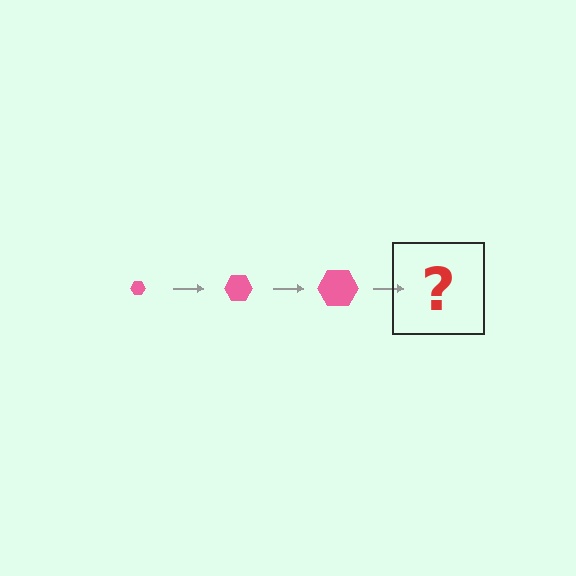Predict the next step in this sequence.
The next step is a pink hexagon, larger than the previous one.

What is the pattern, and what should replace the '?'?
The pattern is that the hexagon gets progressively larger each step. The '?' should be a pink hexagon, larger than the previous one.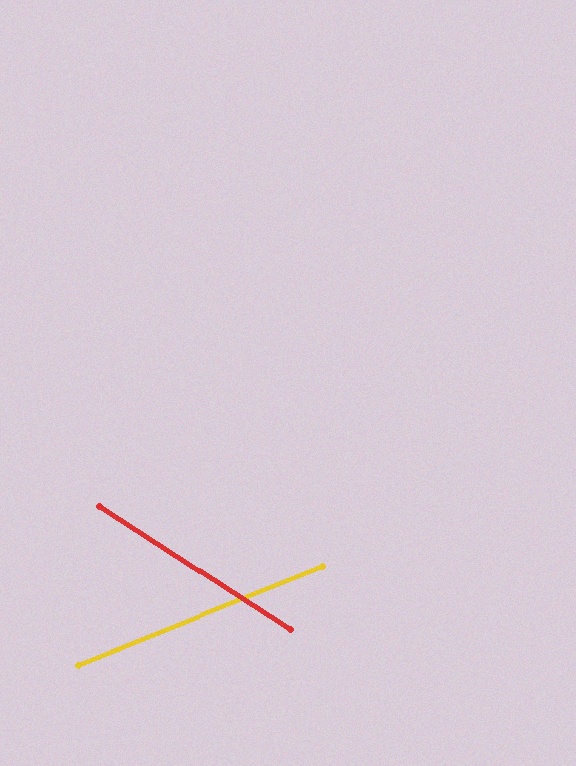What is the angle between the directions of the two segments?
Approximately 55 degrees.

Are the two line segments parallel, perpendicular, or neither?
Neither parallel nor perpendicular — they differ by about 55°.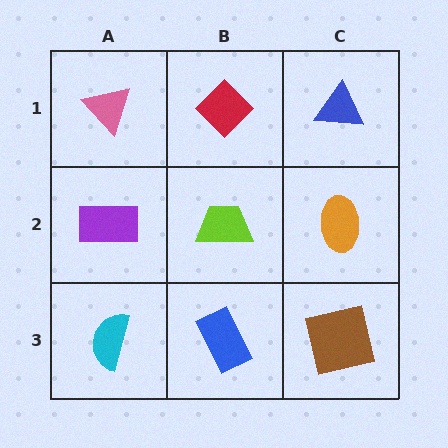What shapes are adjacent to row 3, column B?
A lime trapezoid (row 2, column B), a cyan semicircle (row 3, column A), a brown square (row 3, column C).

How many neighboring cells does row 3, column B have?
3.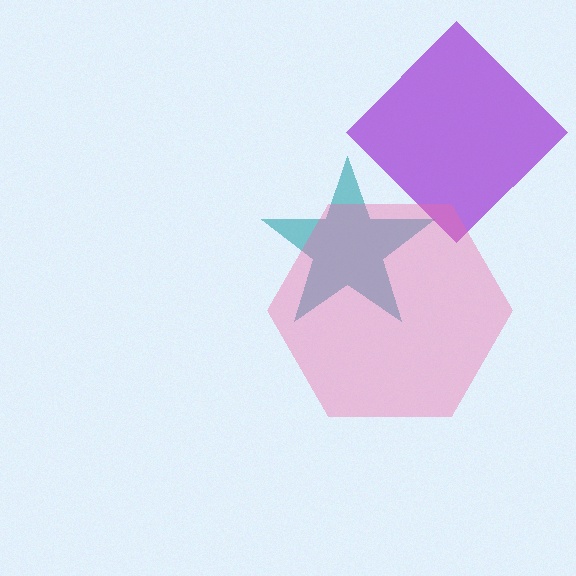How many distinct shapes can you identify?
There are 3 distinct shapes: a purple diamond, a teal star, a pink hexagon.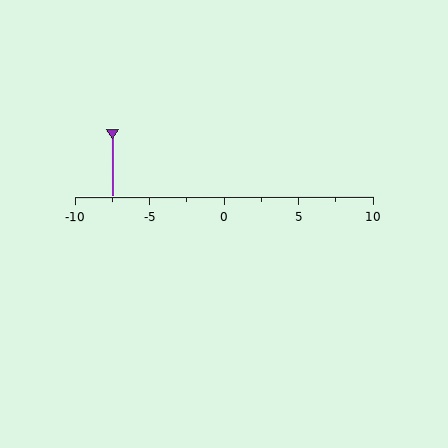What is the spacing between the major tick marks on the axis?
The major ticks are spaced 5 apart.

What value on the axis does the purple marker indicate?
The marker indicates approximately -7.5.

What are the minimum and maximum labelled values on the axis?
The axis runs from -10 to 10.